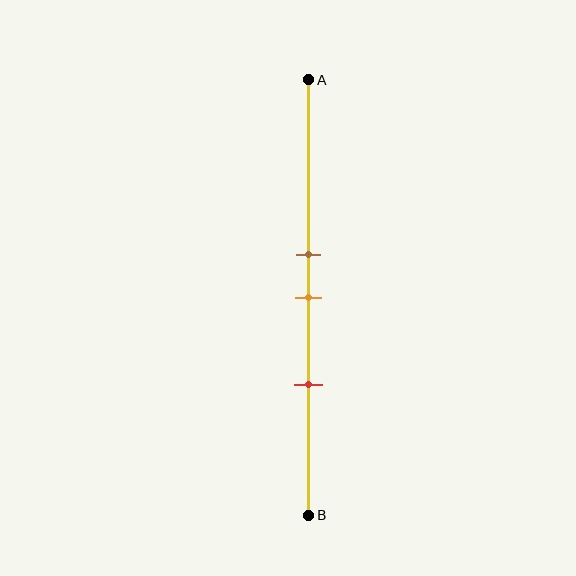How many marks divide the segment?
There are 3 marks dividing the segment.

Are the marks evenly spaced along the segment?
Yes, the marks are approximately evenly spaced.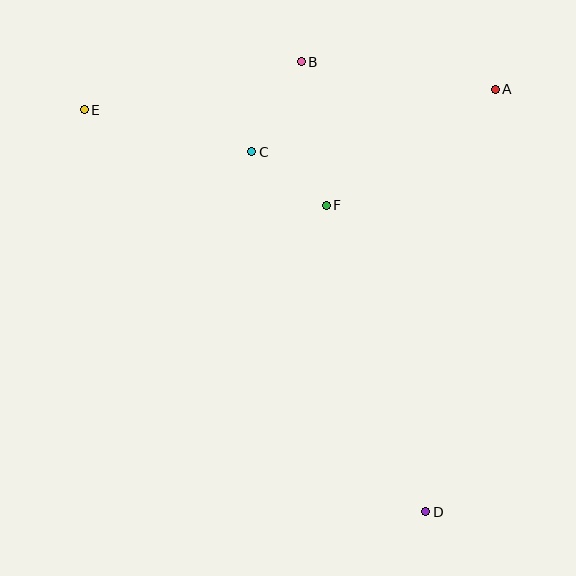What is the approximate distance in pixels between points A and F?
The distance between A and F is approximately 206 pixels.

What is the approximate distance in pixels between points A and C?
The distance between A and C is approximately 252 pixels.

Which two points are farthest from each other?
Points D and E are farthest from each other.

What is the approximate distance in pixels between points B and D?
The distance between B and D is approximately 467 pixels.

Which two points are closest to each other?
Points C and F are closest to each other.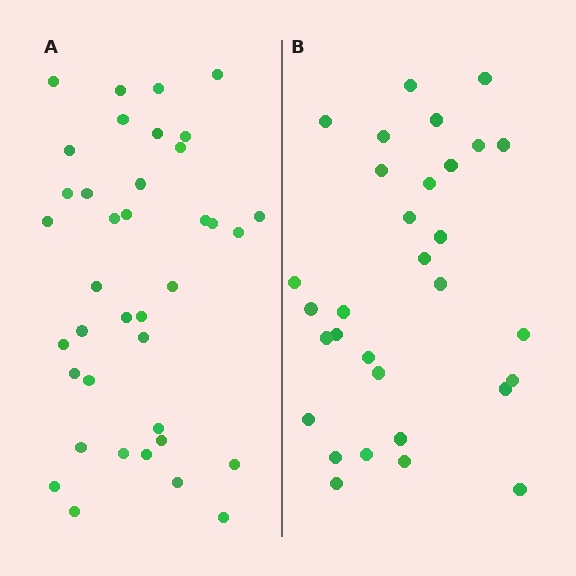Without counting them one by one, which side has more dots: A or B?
Region A (the left region) has more dots.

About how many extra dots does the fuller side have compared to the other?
Region A has roughly 8 or so more dots than region B.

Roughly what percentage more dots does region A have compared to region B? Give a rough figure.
About 25% more.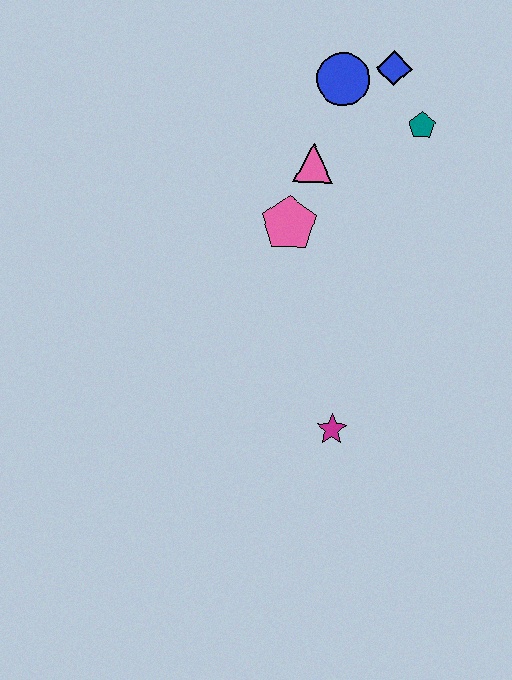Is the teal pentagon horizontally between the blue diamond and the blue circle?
No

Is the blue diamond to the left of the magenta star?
No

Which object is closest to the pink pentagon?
The pink triangle is closest to the pink pentagon.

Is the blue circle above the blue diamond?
No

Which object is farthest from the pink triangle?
The magenta star is farthest from the pink triangle.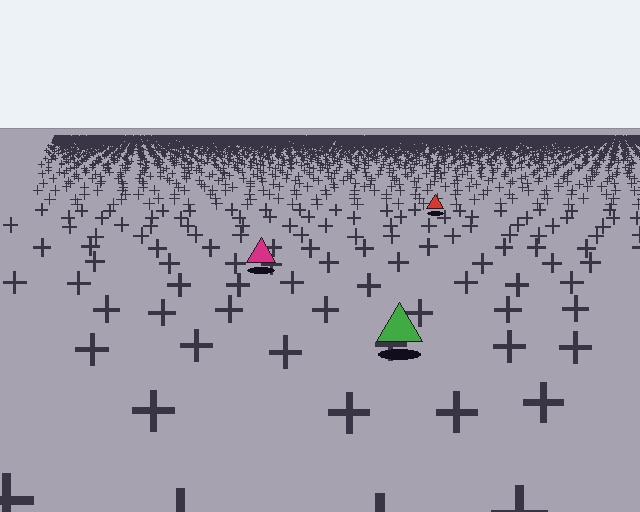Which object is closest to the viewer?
The green triangle is closest. The texture marks near it are larger and more spread out.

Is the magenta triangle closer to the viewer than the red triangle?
Yes. The magenta triangle is closer — you can tell from the texture gradient: the ground texture is coarser near it.